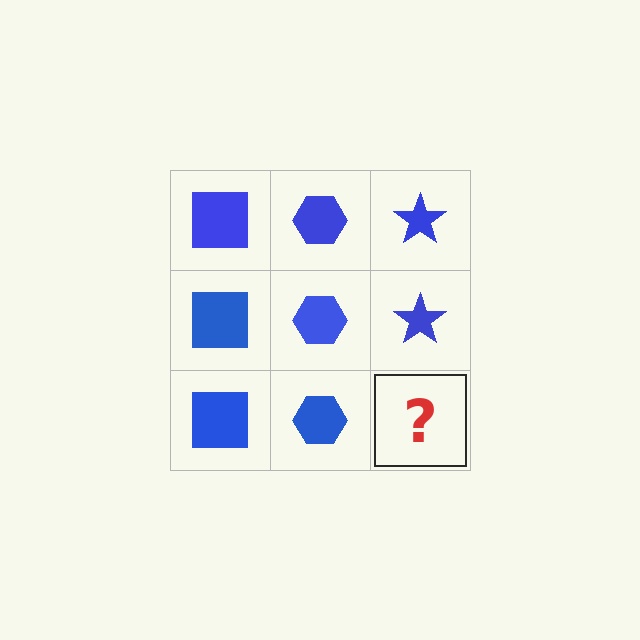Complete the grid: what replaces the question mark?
The question mark should be replaced with a blue star.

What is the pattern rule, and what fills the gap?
The rule is that each column has a consistent shape. The gap should be filled with a blue star.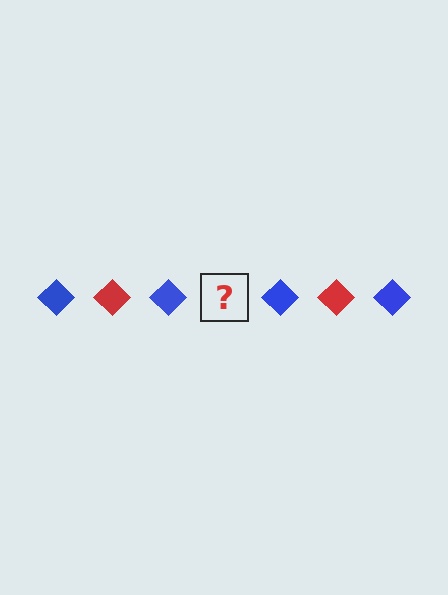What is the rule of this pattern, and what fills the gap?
The rule is that the pattern cycles through blue, red diamonds. The gap should be filled with a red diamond.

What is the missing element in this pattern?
The missing element is a red diamond.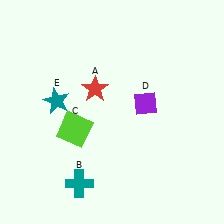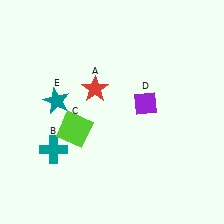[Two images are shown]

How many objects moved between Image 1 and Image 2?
1 object moved between the two images.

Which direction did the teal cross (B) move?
The teal cross (B) moved up.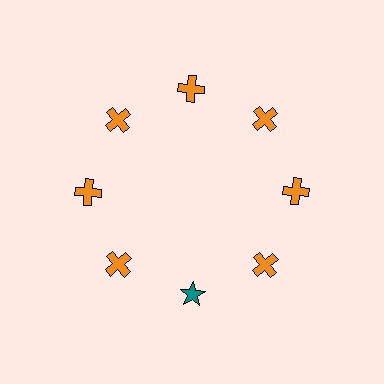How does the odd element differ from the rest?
It differs in both color (teal instead of orange) and shape (star instead of cross).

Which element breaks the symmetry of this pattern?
The teal star at roughly the 6 o'clock position breaks the symmetry. All other shapes are orange crosses.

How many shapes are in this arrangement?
There are 8 shapes arranged in a ring pattern.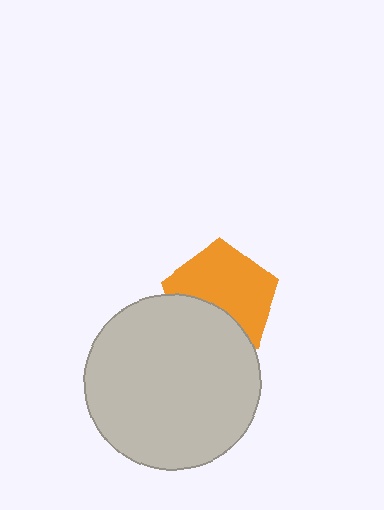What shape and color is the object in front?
The object in front is a light gray circle.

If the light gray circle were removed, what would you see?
You would see the complete orange pentagon.